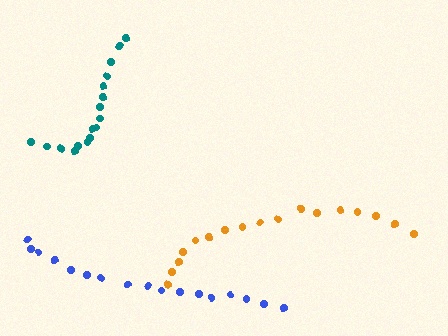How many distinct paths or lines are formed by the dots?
There are 3 distinct paths.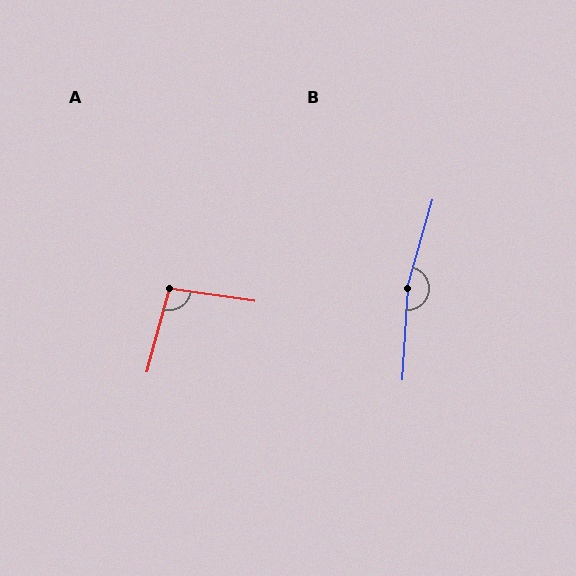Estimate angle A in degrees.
Approximately 97 degrees.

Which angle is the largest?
B, at approximately 168 degrees.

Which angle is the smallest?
A, at approximately 97 degrees.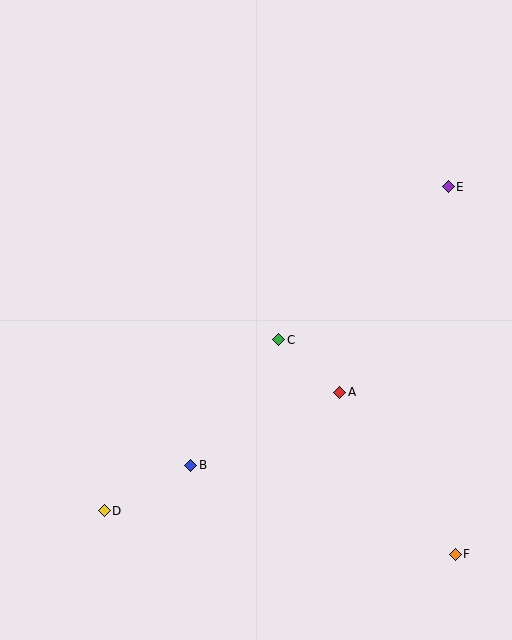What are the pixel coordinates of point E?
Point E is at (448, 187).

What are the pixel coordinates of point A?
Point A is at (340, 392).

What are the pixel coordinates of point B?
Point B is at (191, 465).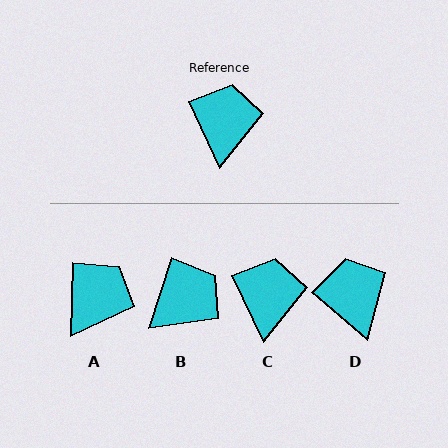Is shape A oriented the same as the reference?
No, it is off by about 27 degrees.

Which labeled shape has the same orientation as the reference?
C.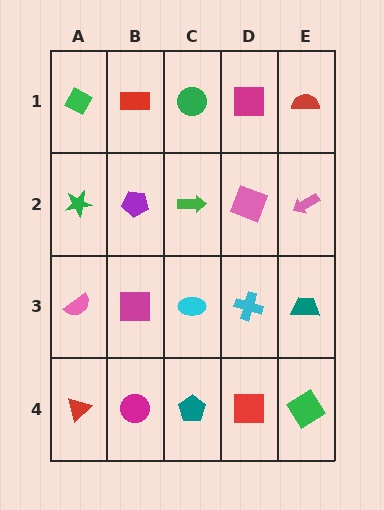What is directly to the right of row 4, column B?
A teal pentagon.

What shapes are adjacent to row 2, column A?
A green diamond (row 1, column A), a pink semicircle (row 3, column A), a purple pentagon (row 2, column B).